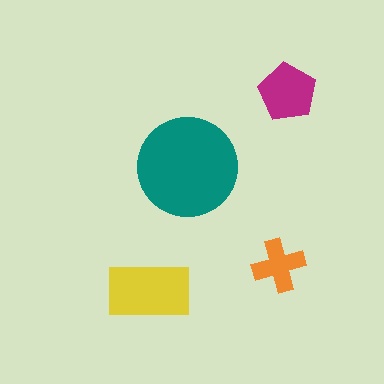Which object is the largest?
The teal circle.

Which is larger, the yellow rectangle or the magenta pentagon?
The yellow rectangle.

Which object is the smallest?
The orange cross.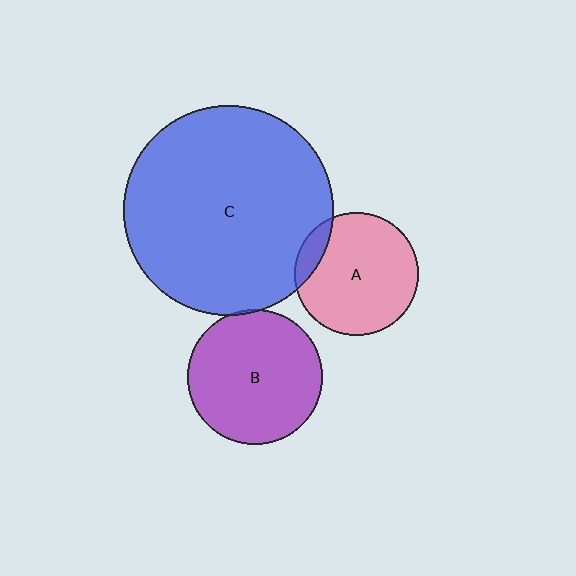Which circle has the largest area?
Circle C (blue).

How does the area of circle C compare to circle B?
Approximately 2.4 times.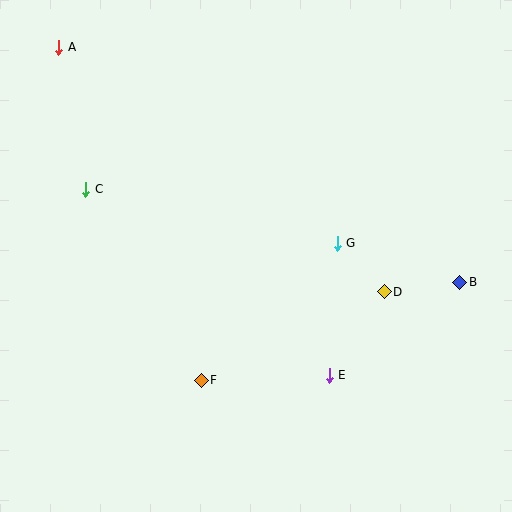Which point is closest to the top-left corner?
Point A is closest to the top-left corner.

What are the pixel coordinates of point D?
Point D is at (384, 292).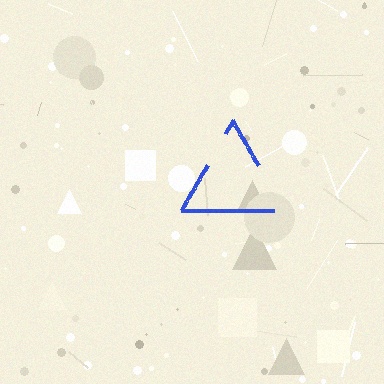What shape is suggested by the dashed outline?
The dashed outline suggests a triangle.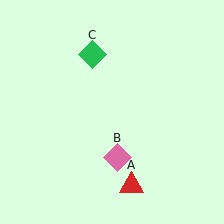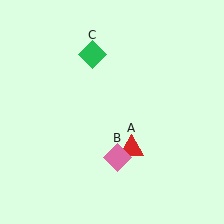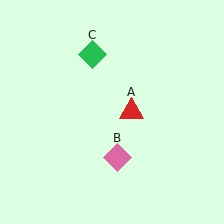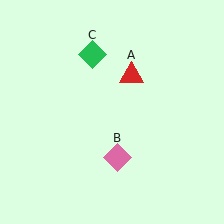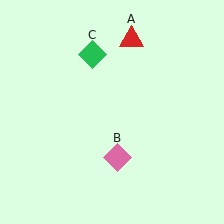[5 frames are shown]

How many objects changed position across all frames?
1 object changed position: red triangle (object A).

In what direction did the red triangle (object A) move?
The red triangle (object A) moved up.